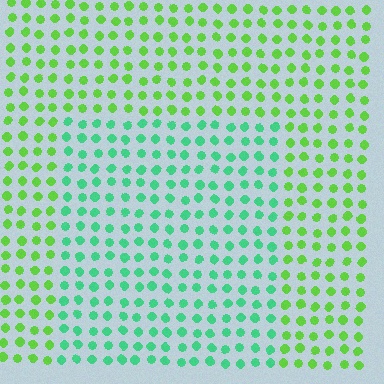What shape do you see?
I see a rectangle.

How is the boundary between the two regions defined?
The boundary is defined purely by a slight shift in hue (about 42 degrees). Spacing, size, and orientation are identical on both sides.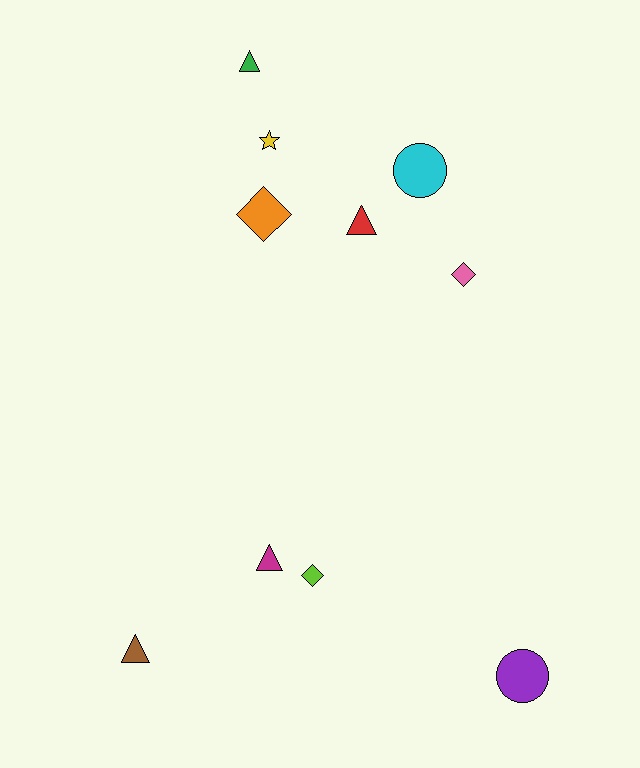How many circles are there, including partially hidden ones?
There are 2 circles.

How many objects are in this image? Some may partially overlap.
There are 10 objects.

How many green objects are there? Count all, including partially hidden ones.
There is 1 green object.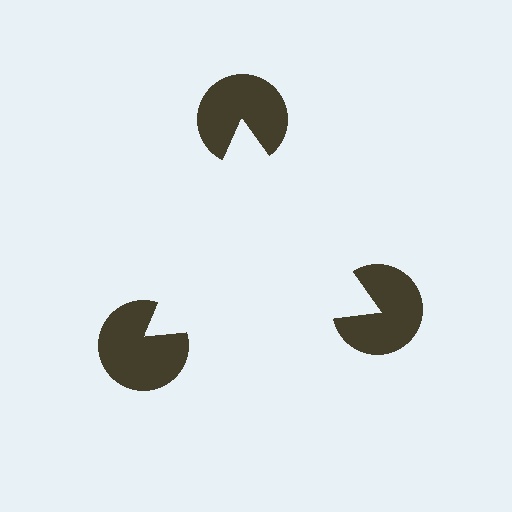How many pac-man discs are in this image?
There are 3 — one at each vertex of the illusory triangle.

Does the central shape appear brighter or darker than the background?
It typically appears slightly brighter than the background, even though no actual brightness change is drawn.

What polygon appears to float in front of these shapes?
An illusory triangle — its edges are inferred from the aligned wedge cuts in the pac-man discs, not physically drawn.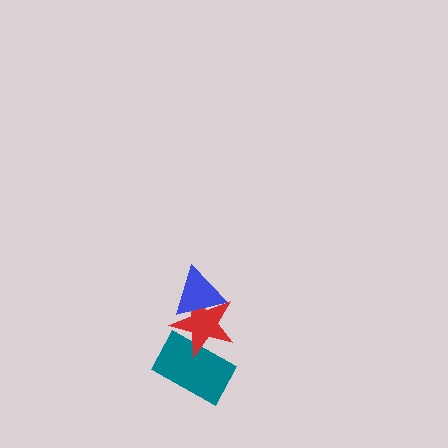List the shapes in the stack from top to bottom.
From top to bottom: the blue triangle, the red star, the teal rectangle.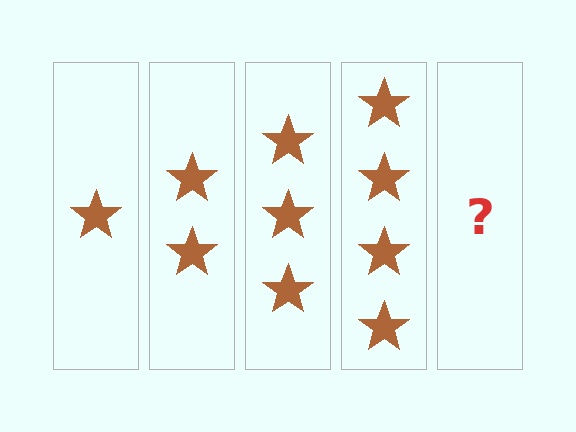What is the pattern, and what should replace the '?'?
The pattern is that each step adds one more star. The '?' should be 5 stars.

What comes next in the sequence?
The next element should be 5 stars.